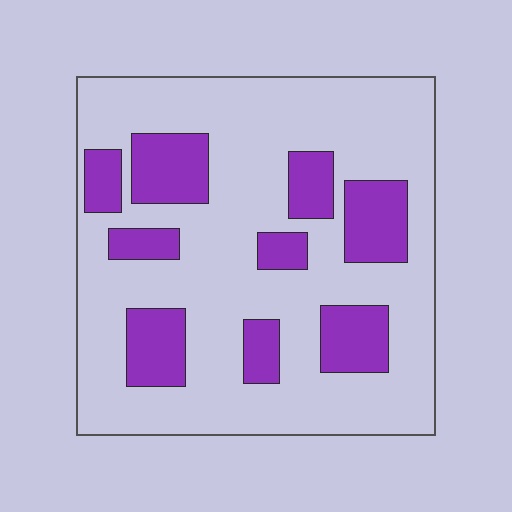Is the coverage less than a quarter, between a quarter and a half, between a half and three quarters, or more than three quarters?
Between a quarter and a half.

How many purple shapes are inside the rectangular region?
9.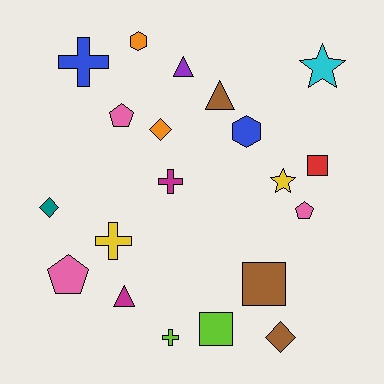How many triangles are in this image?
There are 3 triangles.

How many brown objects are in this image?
There are 3 brown objects.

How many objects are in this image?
There are 20 objects.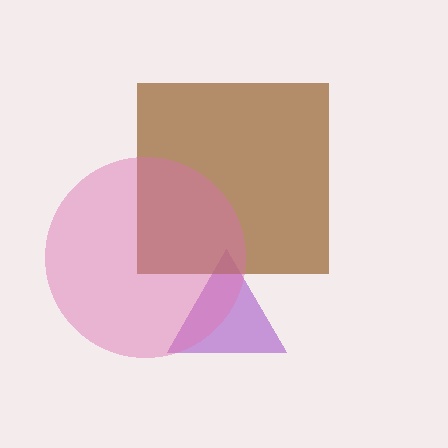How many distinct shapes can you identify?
There are 3 distinct shapes: a purple triangle, a brown square, a pink circle.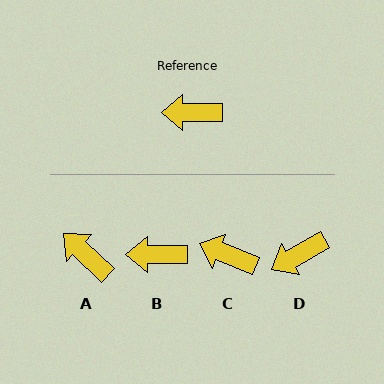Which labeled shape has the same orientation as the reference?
B.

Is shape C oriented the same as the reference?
No, it is off by about 22 degrees.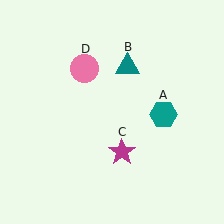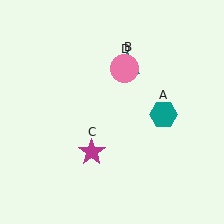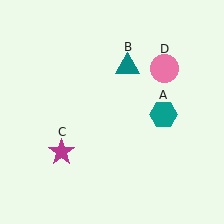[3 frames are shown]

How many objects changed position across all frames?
2 objects changed position: magenta star (object C), pink circle (object D).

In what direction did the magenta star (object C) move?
The magenta star (object C) moved left.